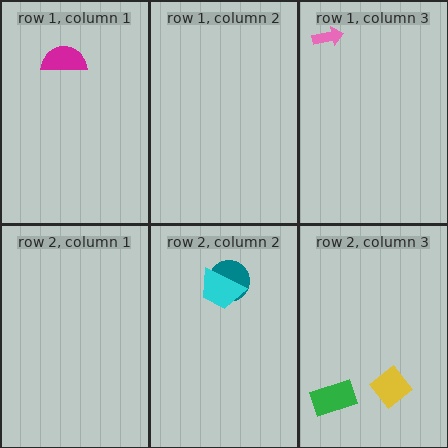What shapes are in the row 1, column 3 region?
The pink arrow.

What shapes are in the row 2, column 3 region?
The green rectangle, the yellow diamond.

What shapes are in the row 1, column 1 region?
The magenta semicircle.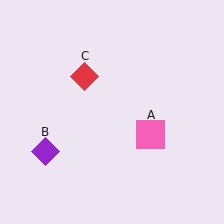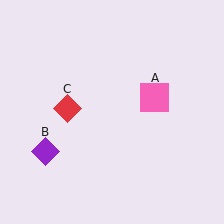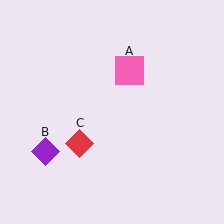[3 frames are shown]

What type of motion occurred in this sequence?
The pink square (object A), red diamond (object C) rotated counterclockwise around the center of the scene.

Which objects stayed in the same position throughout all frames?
Purple diamond (object B) remained stationary.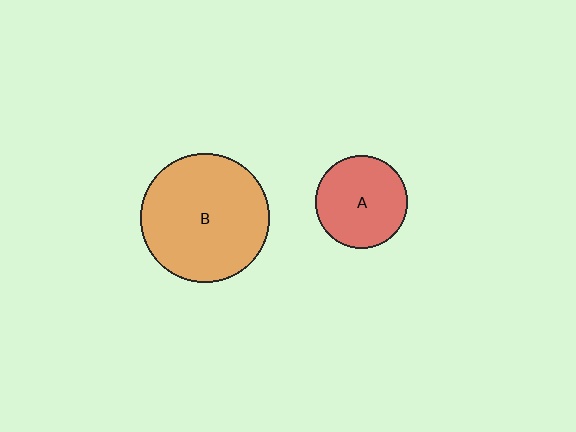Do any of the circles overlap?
No, none of the circles overlap.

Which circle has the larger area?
Circle B (orange).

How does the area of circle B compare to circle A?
Approximately 1.9 times.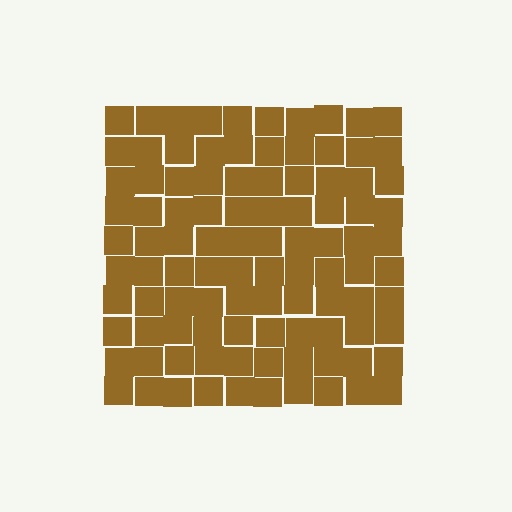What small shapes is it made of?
It is made of small squares.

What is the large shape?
The large shape is a square.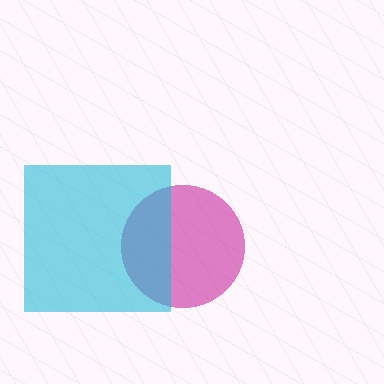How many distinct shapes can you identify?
There are 2 distinct shapes: a magenta circle, a cyan square.